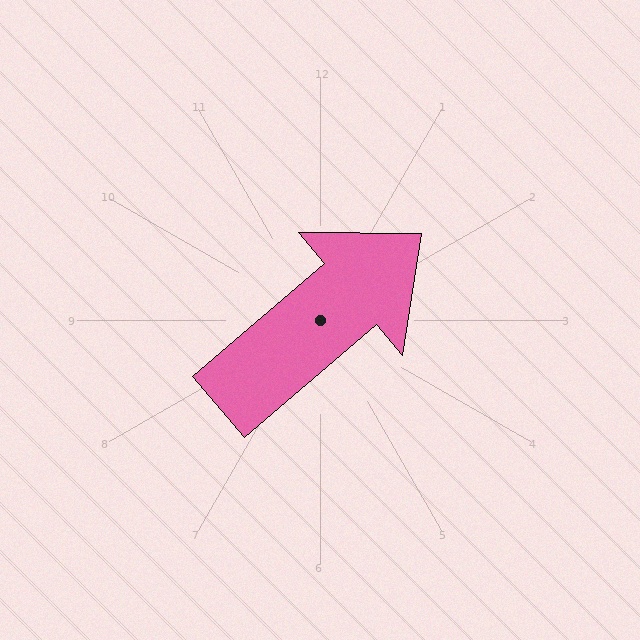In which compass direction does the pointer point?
Northeast.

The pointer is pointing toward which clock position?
Roughly 2 o'clock.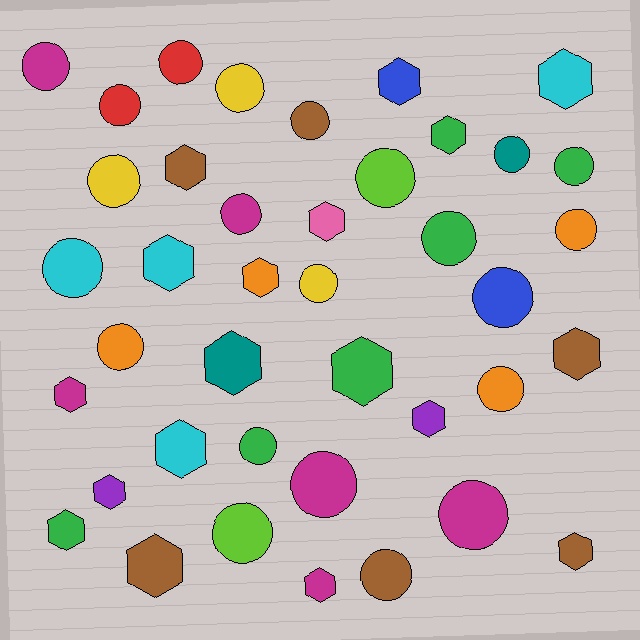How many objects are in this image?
There are 40 objects.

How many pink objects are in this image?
There is 1 pink object.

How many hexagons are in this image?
There are 18 hexagons.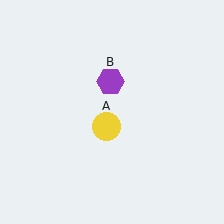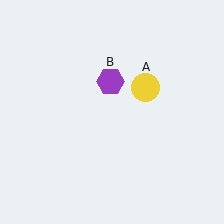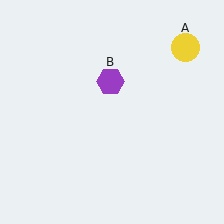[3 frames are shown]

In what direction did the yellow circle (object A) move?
The yellow circle (object A) moved up and to the right.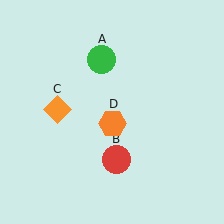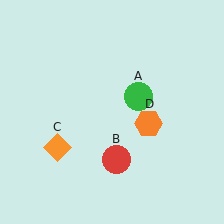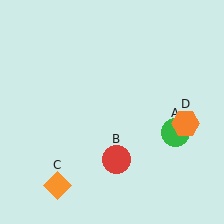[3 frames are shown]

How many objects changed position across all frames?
3 objects changed position: green circle (object A), orange diamond (object C), orange hexagon (object D).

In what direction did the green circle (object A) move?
The green circle (object A) moved down and to the right.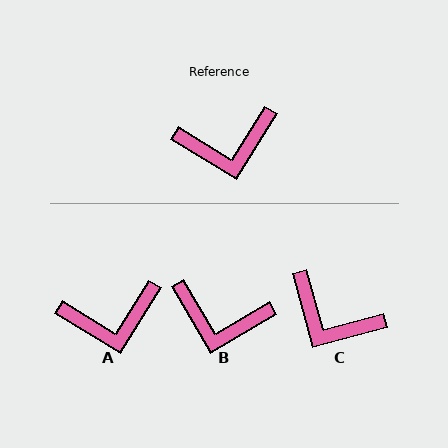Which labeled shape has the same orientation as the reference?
A.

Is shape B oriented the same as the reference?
No, it is off by about 28 degrees.